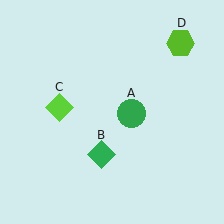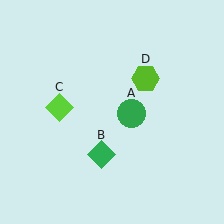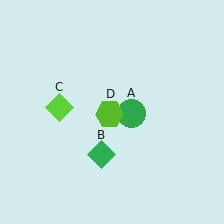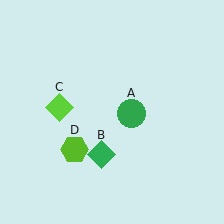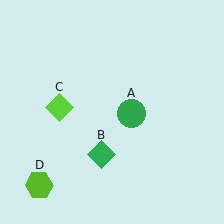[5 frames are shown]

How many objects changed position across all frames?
1 object changed position: lime hexagon (object D).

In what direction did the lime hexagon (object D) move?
The lime hexagon (object D) moved down and to the left.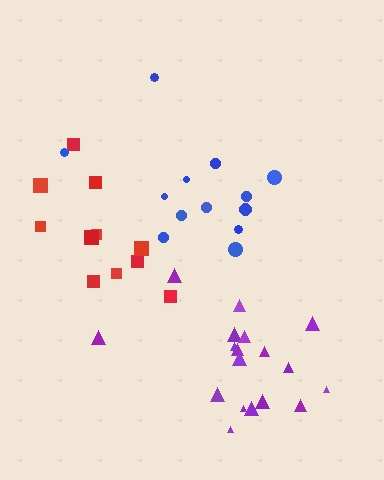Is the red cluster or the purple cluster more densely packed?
Purple.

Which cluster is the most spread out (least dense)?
Blue.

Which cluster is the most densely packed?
Purple.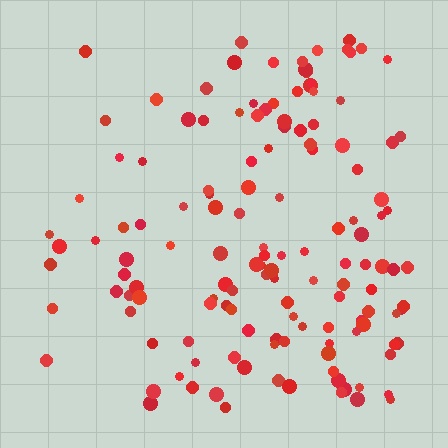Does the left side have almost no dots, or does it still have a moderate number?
Still a moderate number, just noticeably fewer than the right.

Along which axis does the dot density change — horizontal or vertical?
Horizontal.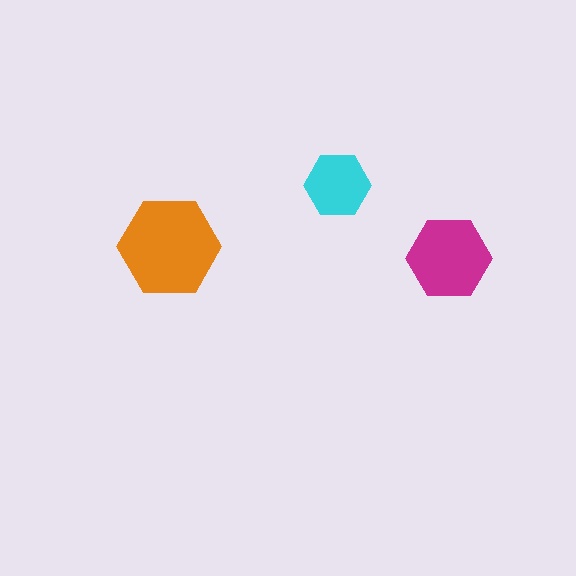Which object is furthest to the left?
The orange hexagon is leftmost.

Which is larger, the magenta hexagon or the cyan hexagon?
The magenta one.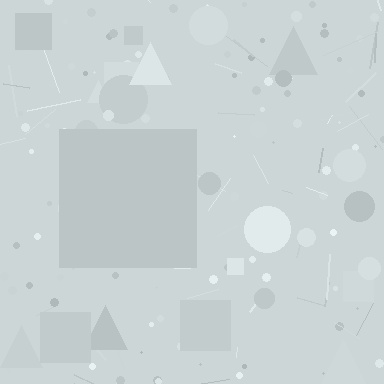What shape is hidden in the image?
A square is hidden in the image.